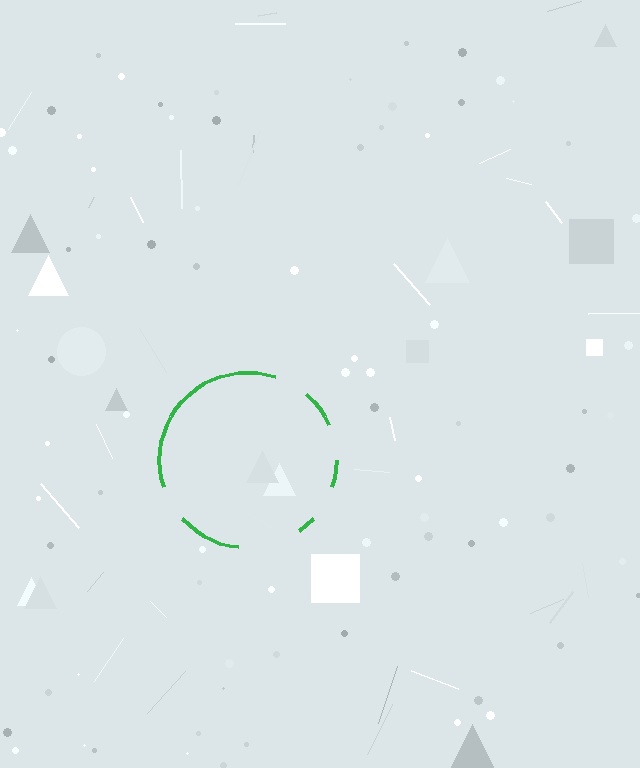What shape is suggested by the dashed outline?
The dashed outline suggests a circle.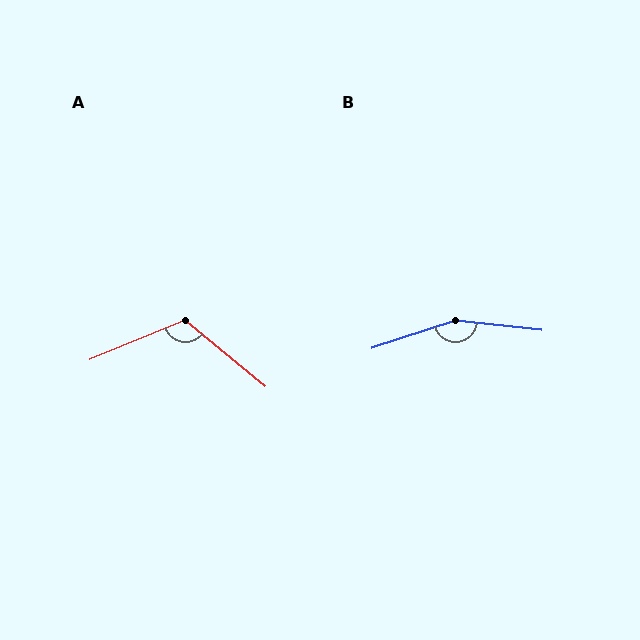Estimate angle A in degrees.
Approximately 118 degrees.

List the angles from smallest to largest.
A (118°), B (156°).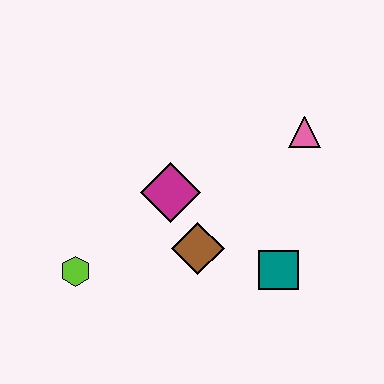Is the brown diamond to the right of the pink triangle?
No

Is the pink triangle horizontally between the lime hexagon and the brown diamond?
No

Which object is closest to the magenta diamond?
The brown diamond is closest to the magenta diamond.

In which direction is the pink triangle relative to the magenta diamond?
The pink triangle is to the right of the magenta diamond.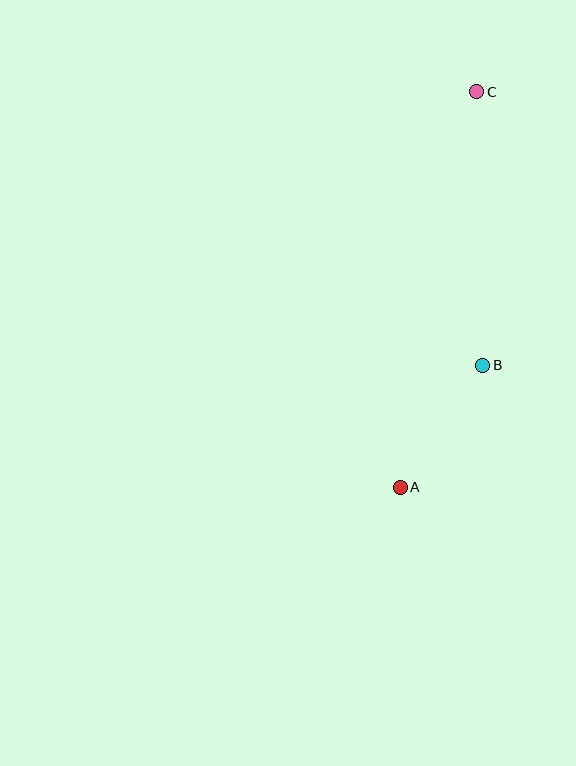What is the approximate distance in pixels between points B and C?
The distance between B and C is approximately 273 pixels.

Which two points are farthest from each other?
Points A and C are farthest from each other.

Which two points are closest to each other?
Points A and B are closest to each other.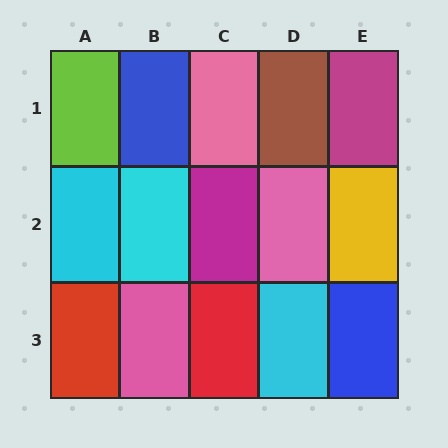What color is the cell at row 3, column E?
Blue.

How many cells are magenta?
2 cells are magenta.